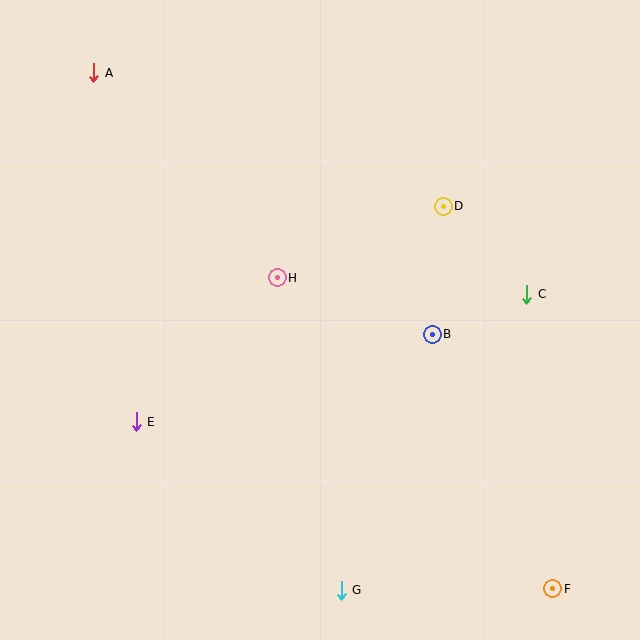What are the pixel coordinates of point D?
Point D is at (443, 206).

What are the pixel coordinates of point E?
Point E is at (136, 422).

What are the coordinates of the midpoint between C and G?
The midpoint between C and G is at (434, 442).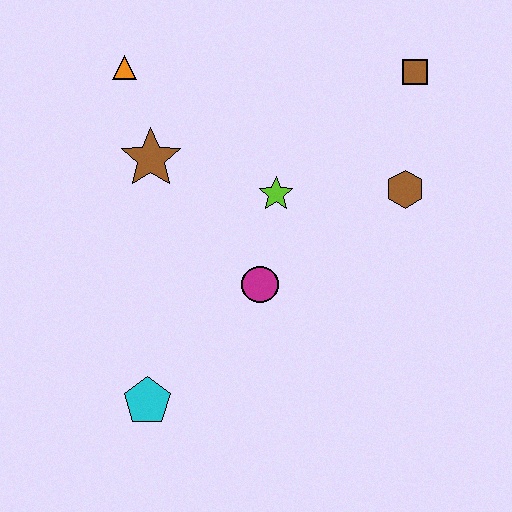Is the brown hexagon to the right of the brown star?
Yes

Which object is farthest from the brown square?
The cyan pentagon is farthest from the brown square.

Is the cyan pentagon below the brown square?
Yes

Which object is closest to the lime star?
The magenta circle is closest to the lime star.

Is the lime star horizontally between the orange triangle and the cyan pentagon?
No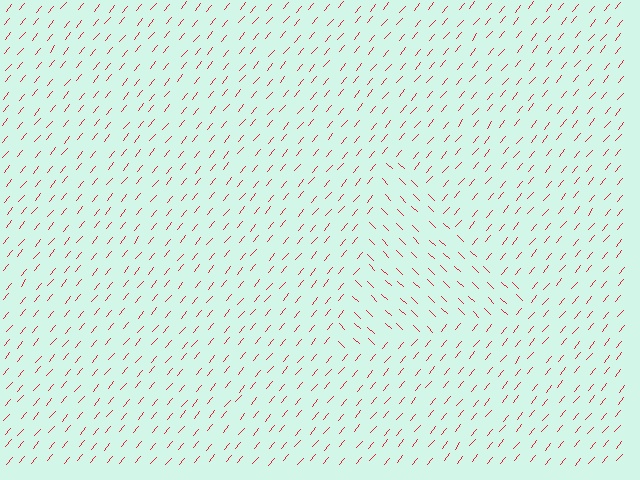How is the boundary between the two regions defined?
The boundary is defined purely by a change in line orientation (approximately 86 degrees difference). All lines are the same color and thickness.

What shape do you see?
I see a triangle.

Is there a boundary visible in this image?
Yes, there is a texture boundary formed by a change in line orientation.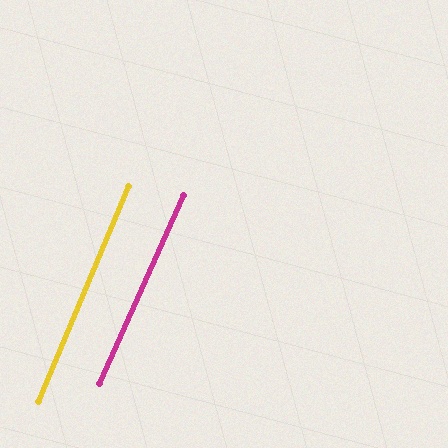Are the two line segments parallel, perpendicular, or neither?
Parallel — their directions differ by only 1.2°.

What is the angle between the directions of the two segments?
Approximately 1 degree.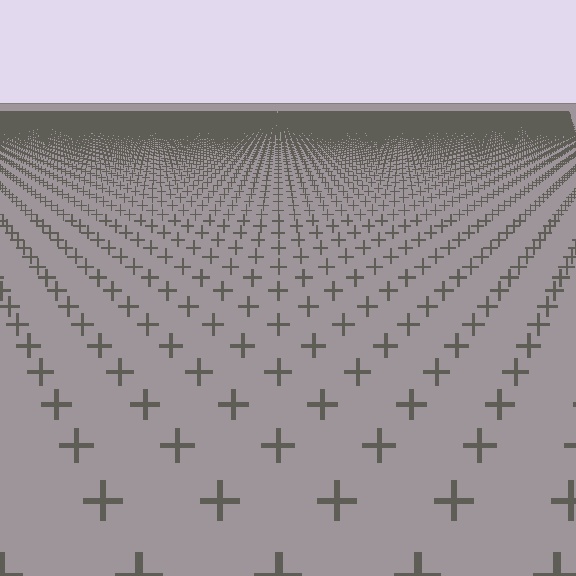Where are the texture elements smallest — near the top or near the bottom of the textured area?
Near the top.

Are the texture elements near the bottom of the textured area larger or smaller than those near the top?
Larger. Near the bottom, elements are closer to the viewer and appear at a bigger on-screen size.